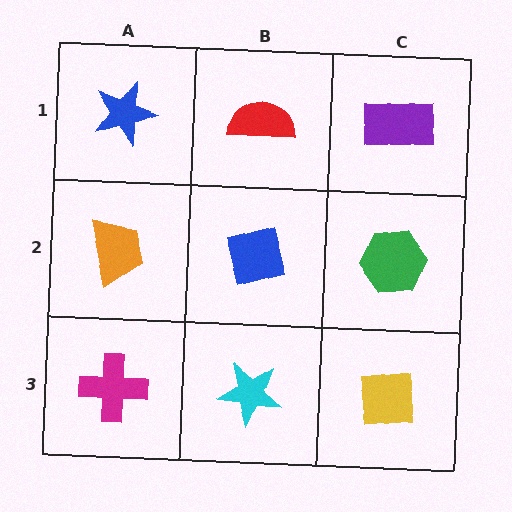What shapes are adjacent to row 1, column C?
A green hexagon (row 2, column C), a red semicircle (row 1, column B).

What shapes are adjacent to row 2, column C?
A purple rectangle (row 1, column C), a yellow square (row 3, column C), a blue square (row 2, column B).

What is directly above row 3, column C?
A green hexagon.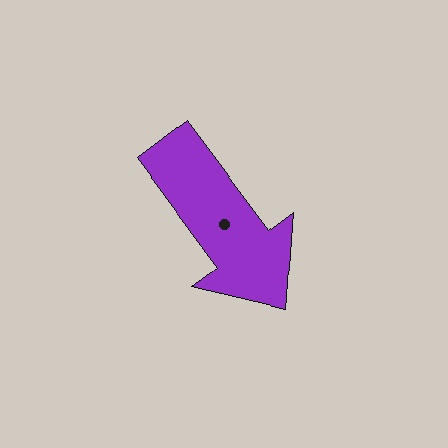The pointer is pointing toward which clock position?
Roughly 5 o'clock.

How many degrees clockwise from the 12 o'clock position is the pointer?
Approximately 143 degrees.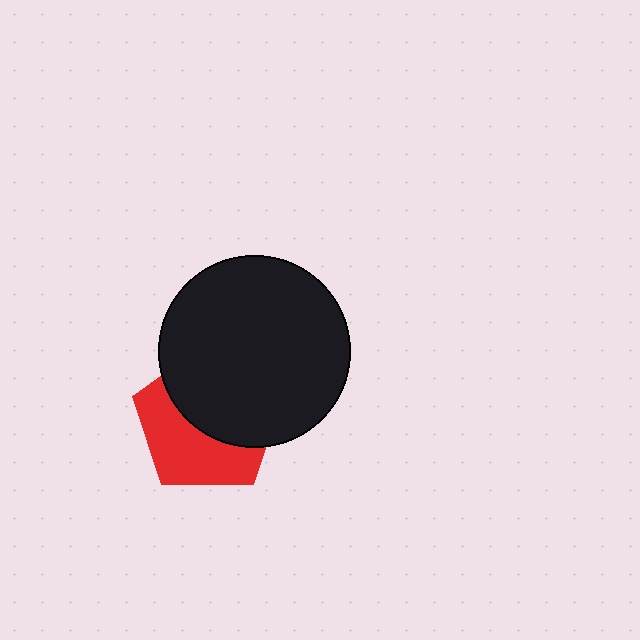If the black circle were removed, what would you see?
You would see the complete red pentagon.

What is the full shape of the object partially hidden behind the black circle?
The partially hidden object is a red pentagon.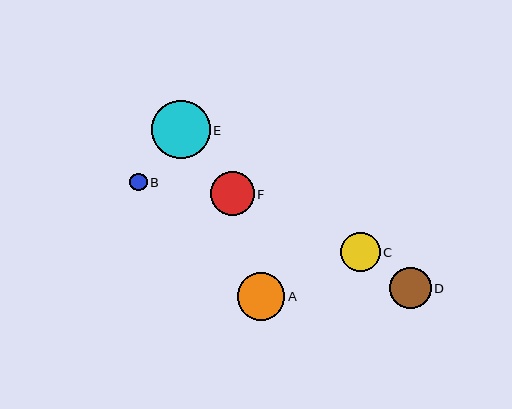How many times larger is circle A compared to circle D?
Circle A is approximately 1.1 times the size of circle D.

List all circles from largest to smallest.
From largest to smallest: E, A, F, D, C, B.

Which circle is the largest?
Circle E is the largest with a size of approximately 58 pixels.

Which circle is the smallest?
Circle B is the smallest with a size of approximately 18 pixels.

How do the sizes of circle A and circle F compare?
Circle A and circle F are approximately the same size.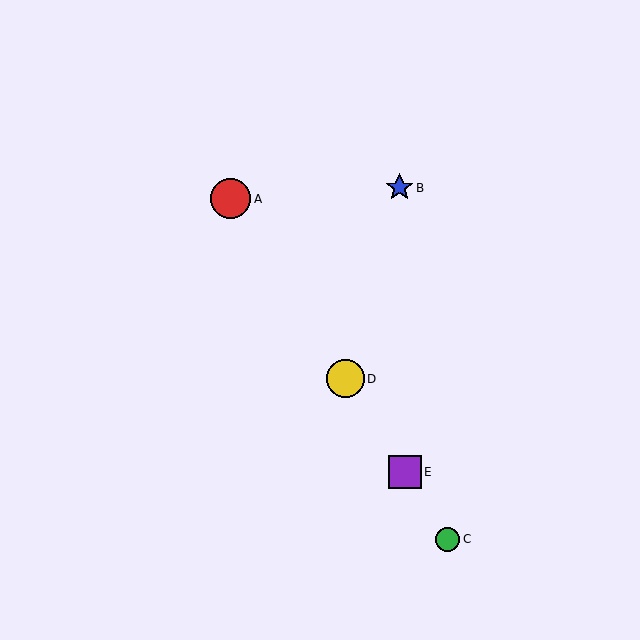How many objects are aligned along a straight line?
4 objects (A, C, D, E) are aligned along a straight line.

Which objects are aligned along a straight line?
Objects A, C, D, E are aligned along a straight line.